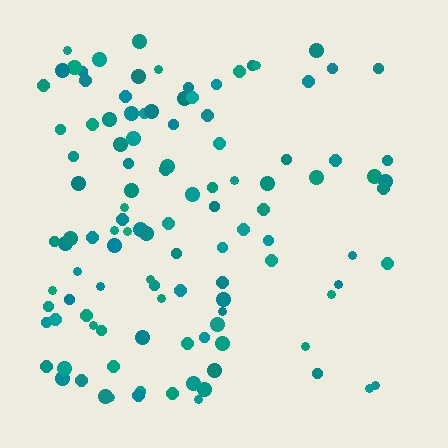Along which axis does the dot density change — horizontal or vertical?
Horizontal.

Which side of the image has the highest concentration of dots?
The left.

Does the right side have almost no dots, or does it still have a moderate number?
Still a moderate number, just noticeably fewer than the left.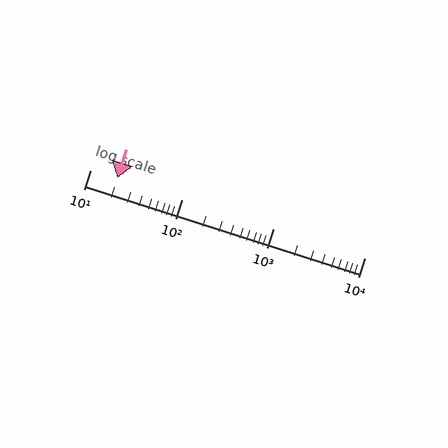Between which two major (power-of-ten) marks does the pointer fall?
The pointer is between 10 and 100.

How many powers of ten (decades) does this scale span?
The scale spans 3 decades, from 10 to 10000.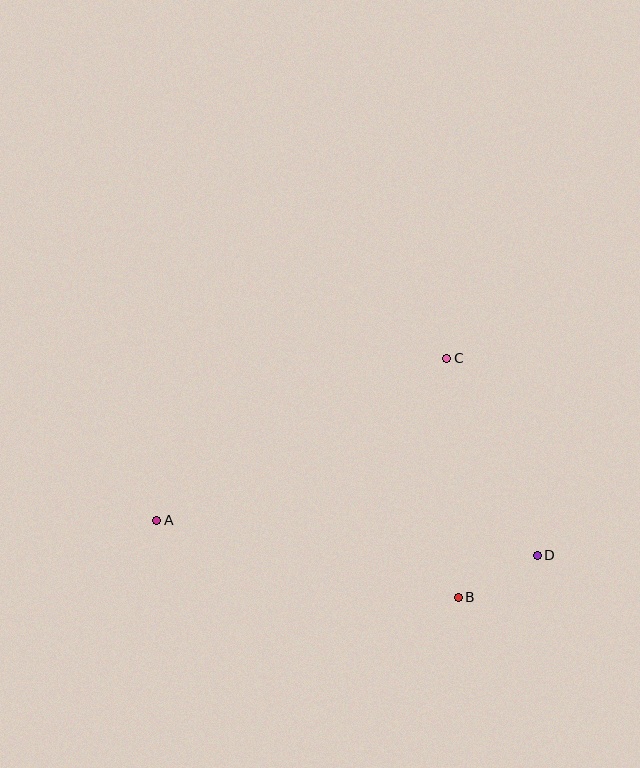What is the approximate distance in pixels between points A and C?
The distance between A and C is approximately 332 pixels.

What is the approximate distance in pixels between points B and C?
The distance between B and C is approximately 240 pixels.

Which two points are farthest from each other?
Points A and D are farthest from each other.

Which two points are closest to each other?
Points B and D are closest to each other.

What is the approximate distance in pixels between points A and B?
The distance between A and B is approximately 311 pixels.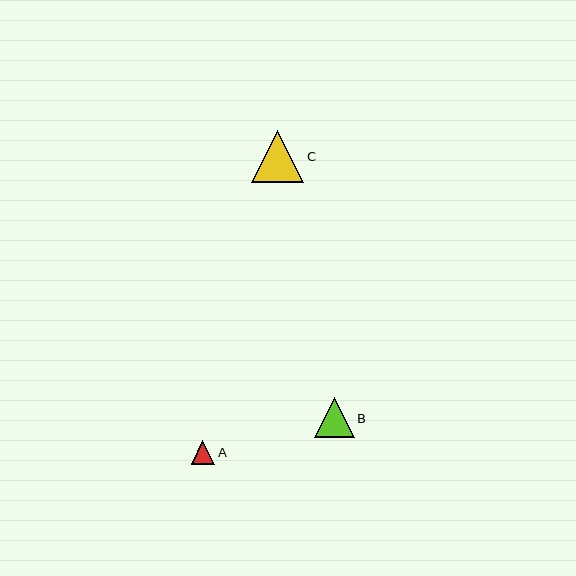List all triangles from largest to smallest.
From largest to smallest: C, B, A.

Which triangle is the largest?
Triangle C is the largest with a size of approximately 52 pixels.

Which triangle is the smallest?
Triangle A is the smallest with a size of approximately 23 pixels.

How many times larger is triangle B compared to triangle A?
Triangle B is approximately 1.7 times the size of triangle A.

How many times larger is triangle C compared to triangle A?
Triangle C is approximately 2.2 times the size of triangle A.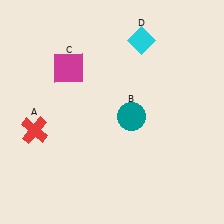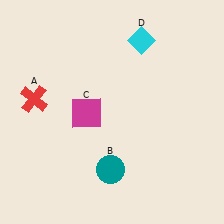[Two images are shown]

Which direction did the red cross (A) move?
The red cross (A) moved up.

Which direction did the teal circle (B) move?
The teal circle (B) moved down.